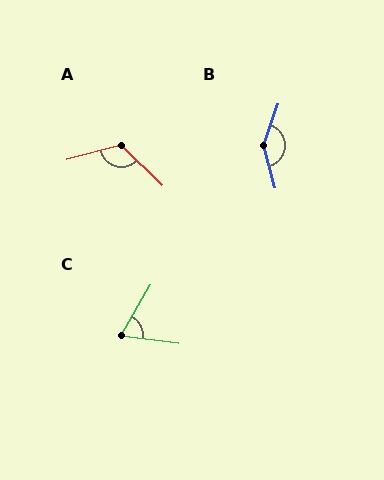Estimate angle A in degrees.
Approximately 120 degrees.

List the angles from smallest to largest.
C (67°), A (120°), B (146°).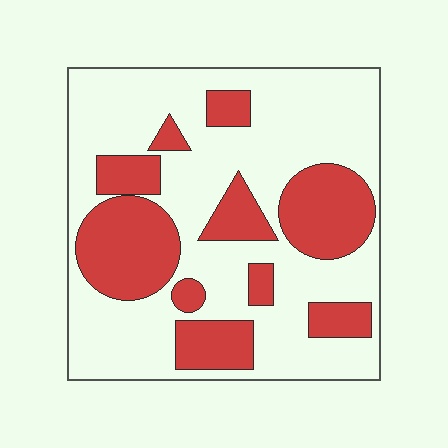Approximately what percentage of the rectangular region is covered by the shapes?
Approximately 35%.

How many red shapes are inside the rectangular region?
10.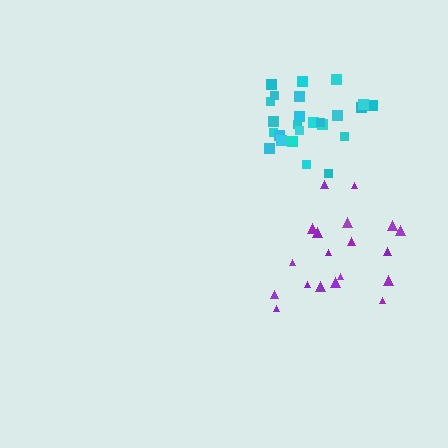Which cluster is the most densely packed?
Cyan.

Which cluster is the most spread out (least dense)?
Purple.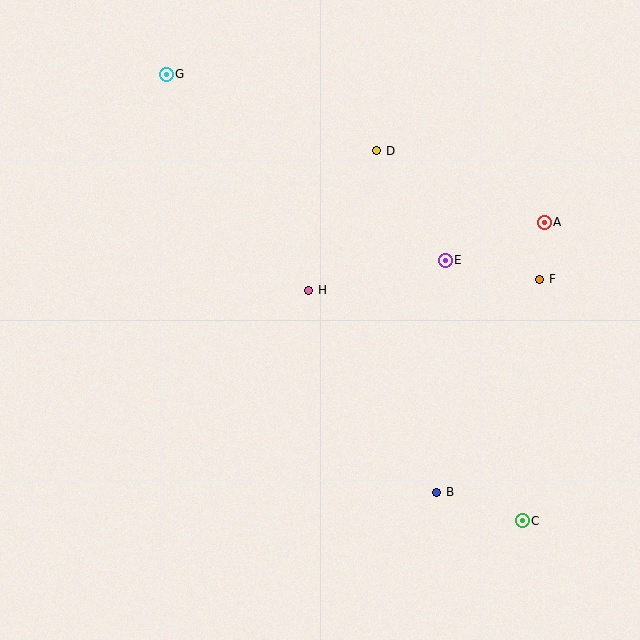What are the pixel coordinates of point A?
Point A is at (544, 222).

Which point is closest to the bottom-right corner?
Point C is closest to the bottom-right corner.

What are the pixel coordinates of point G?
Point G is at (166, 74).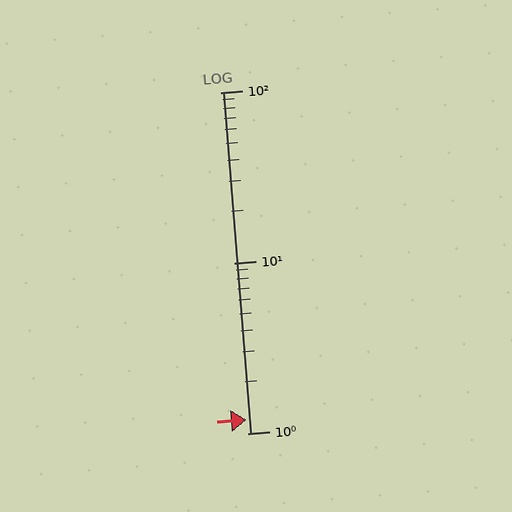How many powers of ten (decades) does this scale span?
The scale spans 2 decades, from 1 to 100.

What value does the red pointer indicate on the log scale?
The pointer indicates approximately 1.2.